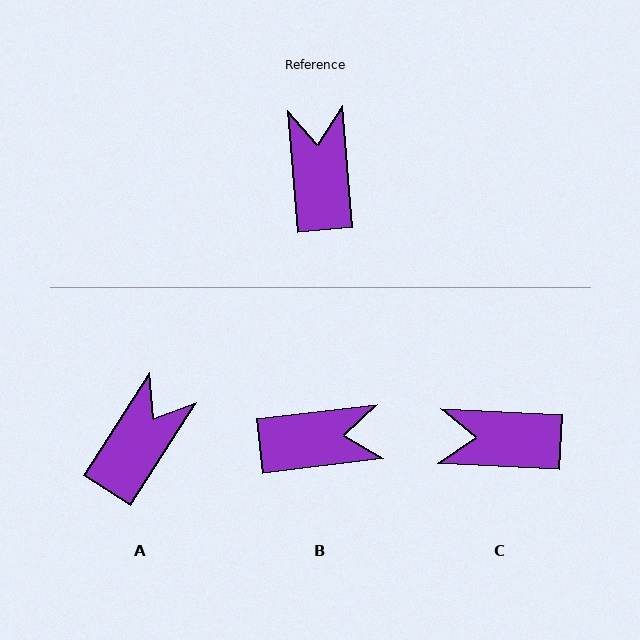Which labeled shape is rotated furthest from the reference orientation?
B, about 88 degrees away.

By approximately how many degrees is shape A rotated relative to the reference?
Approximately 37 degrees clockwise.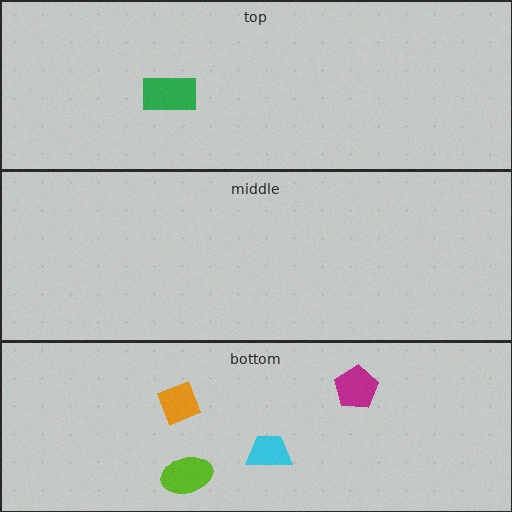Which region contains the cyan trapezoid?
The bottom region.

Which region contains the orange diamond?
The bottom region.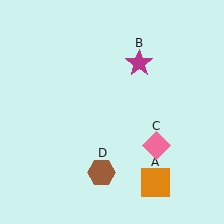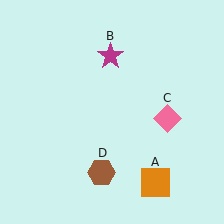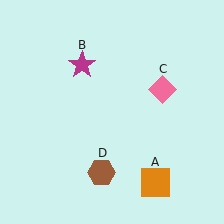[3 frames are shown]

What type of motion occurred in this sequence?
The magenta star (object B), pink diamond (object C) rotated counterclockwise around the center of the scene.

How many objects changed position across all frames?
2 objects changed position: magenta star (object B), pink diamond (object C).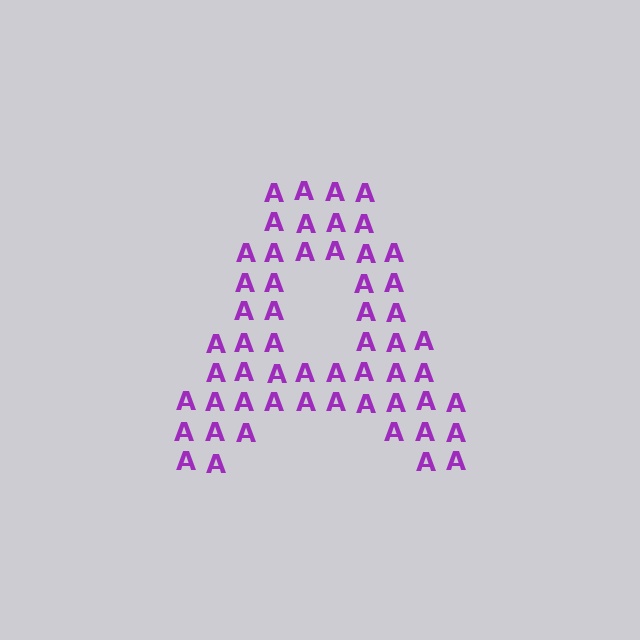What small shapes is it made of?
It is made of small letter A's.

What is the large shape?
The large shape is the letter A.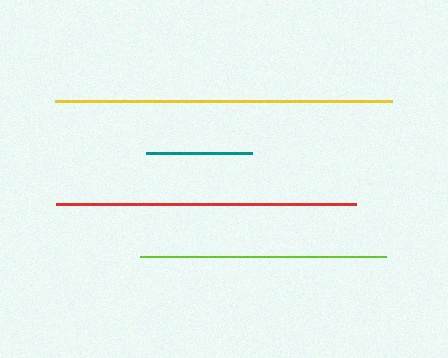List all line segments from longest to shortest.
From longest to shortest: yellow, red, lime, teal.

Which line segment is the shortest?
The teal line is the shortest at approximately 105 pixels.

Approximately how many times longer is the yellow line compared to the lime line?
The yellow line is approximately 1.4 times the length of the lime line.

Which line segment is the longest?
The yellow line is the longest at approximately 337 pixels.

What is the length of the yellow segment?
The yellow segment is approximately 337 pixels long.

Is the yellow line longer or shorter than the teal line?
The yellow line is longer than the teal line.